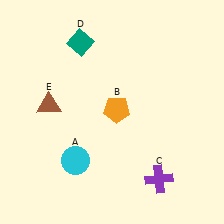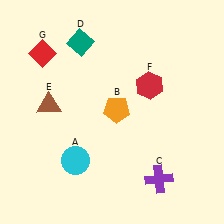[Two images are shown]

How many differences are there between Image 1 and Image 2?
There are 2 differences between the two images.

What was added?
A red hexagon (F), a red diamond (G) were added in Image 2.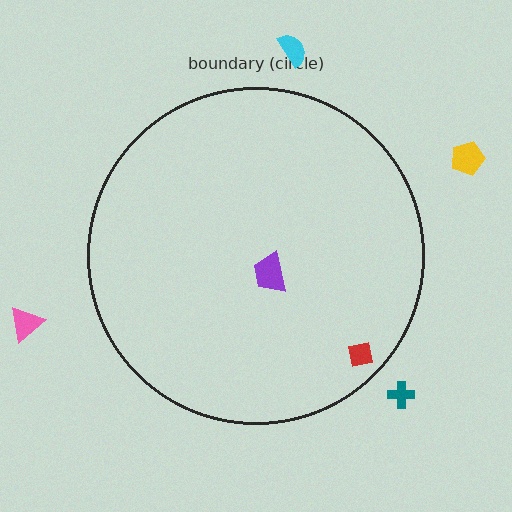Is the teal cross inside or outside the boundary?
Outside.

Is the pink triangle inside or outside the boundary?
Outside.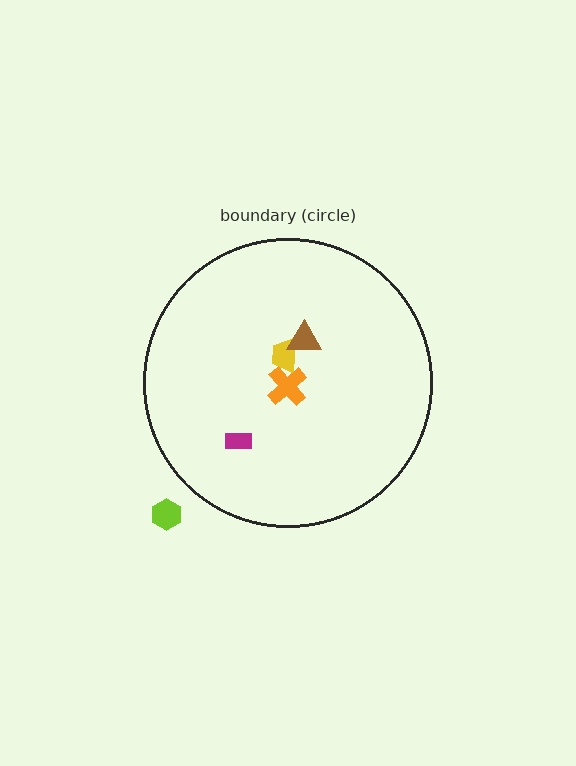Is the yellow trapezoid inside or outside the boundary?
Inside.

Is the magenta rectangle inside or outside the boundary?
Inside.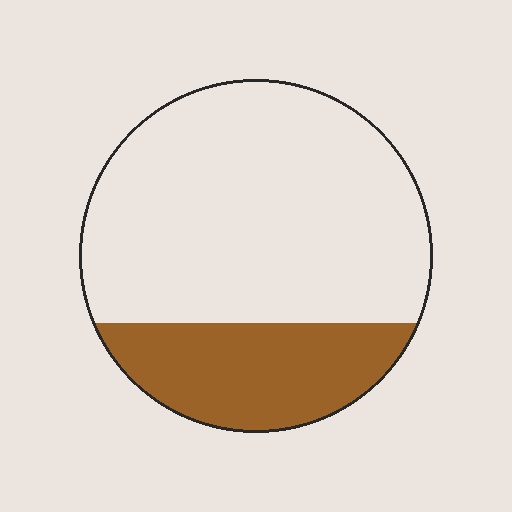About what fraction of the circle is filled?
About one quarter (1/4).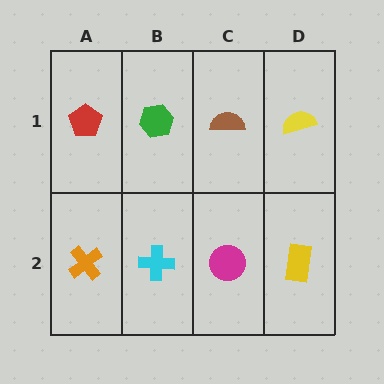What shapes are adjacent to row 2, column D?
A yellow semicircle (row 1, column D), a magenta circle (row 2, column C).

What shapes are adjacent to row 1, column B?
A cyan cross (row 2, column B), a red pentagon (row 1, column A), a brown semicircle (row 1, column C).